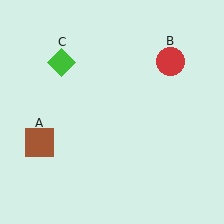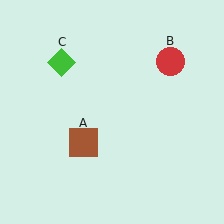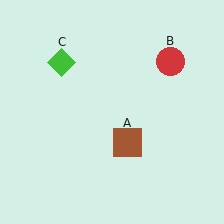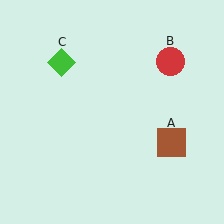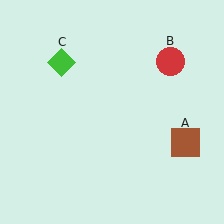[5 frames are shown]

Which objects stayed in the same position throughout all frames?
Red circle (object B) and green diamond (object C) remained stationary.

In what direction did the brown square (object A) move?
The brown square (object A) moved right.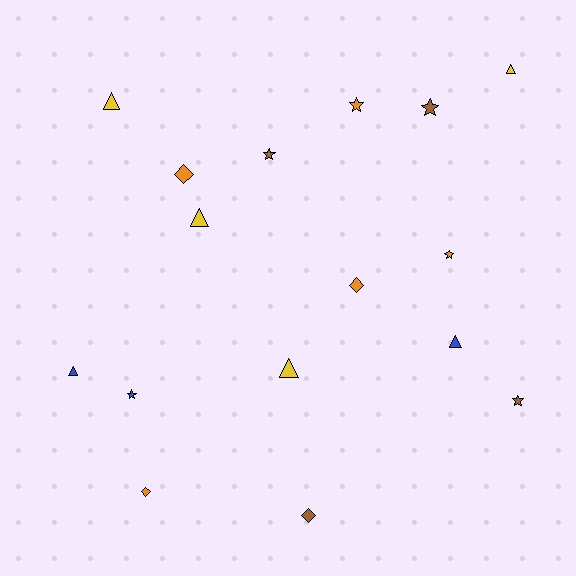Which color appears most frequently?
Orange, with 5 objects.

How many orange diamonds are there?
There are 3 orange diamonds.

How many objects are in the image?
There are 16 objects.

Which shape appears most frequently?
Star, with 6 objects.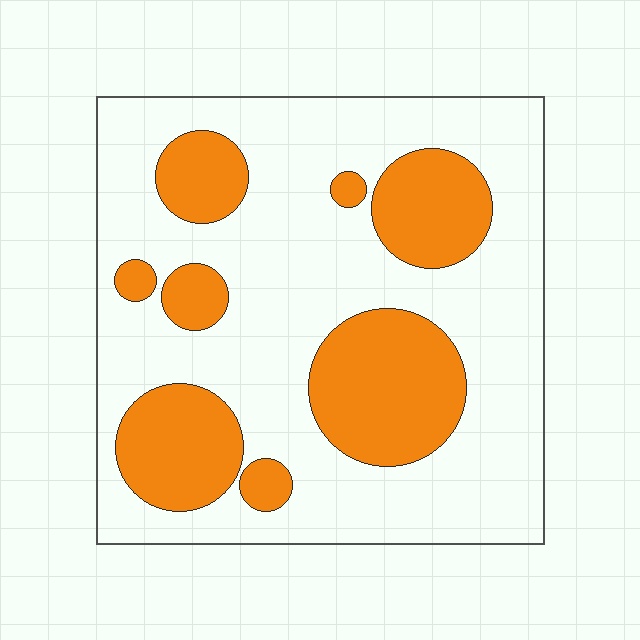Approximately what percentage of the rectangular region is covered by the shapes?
Approximately 30%.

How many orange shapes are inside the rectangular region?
8.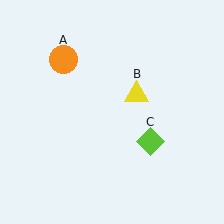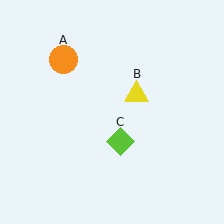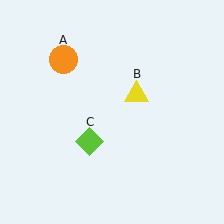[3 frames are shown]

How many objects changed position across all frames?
1 object changed position: lime diamond (object C).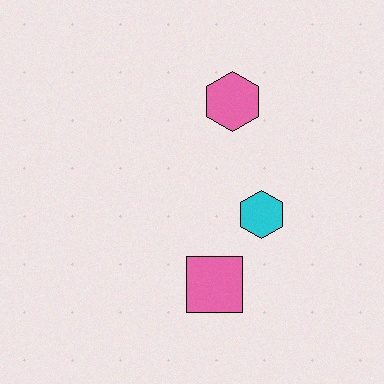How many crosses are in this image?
There are no crosses.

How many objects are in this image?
There are 3 objects.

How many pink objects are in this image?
There are 2 pink objects.